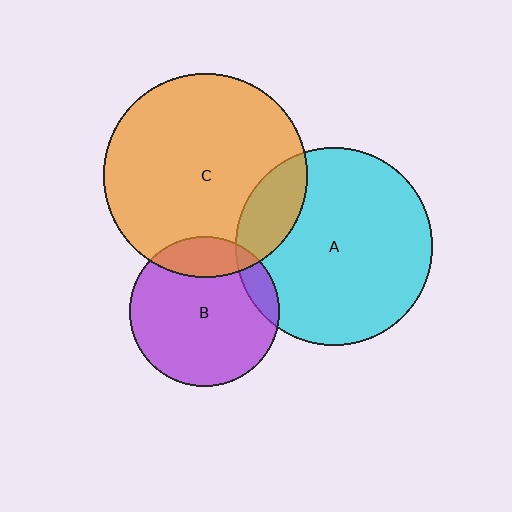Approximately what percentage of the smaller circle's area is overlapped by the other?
Approximately 15%.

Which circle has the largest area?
Circle C (orange).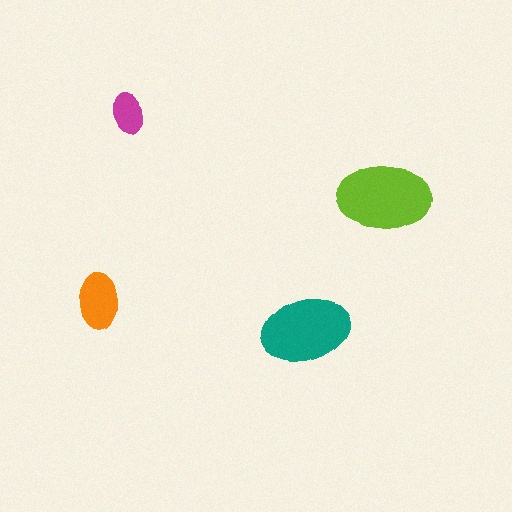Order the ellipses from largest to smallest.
the lime one, the teal one, the orange one, the magenta one.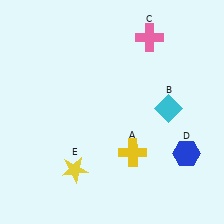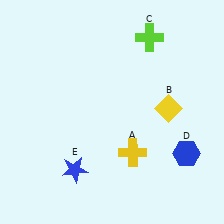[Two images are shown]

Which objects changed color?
B changed from cyan to yellow. C changed from pink to lime. E changed from yellow to blue.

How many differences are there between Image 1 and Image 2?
There are 3 differences between the two images.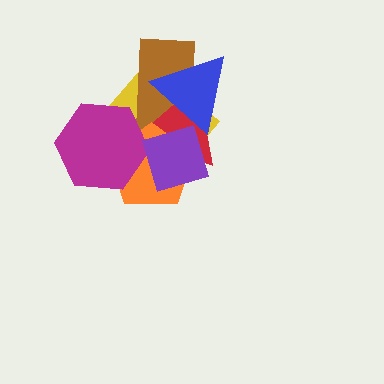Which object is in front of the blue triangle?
The purple diamond is in front of the blue triangle.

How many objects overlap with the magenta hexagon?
4 objects overlap with the magenta hexagon.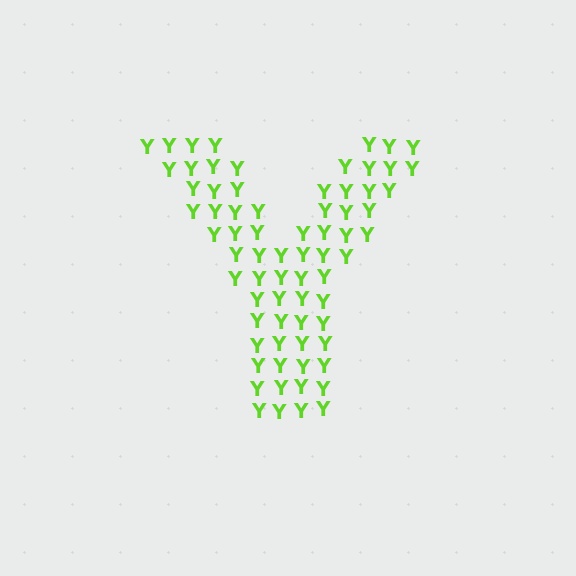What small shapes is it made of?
It is made of small letter Y's.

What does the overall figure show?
The overall figure shows the letter Y.